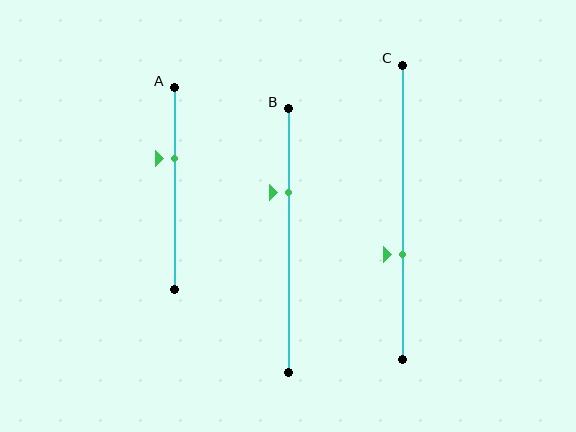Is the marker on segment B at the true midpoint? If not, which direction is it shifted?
No, the marker on segment B is shifted upward by about 18% of the segment length.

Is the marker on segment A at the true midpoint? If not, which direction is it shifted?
No, the marker on segment A is shifted upward by about 15% of the segment length.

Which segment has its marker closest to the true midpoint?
Segment C has its marker closest to the true midpoint.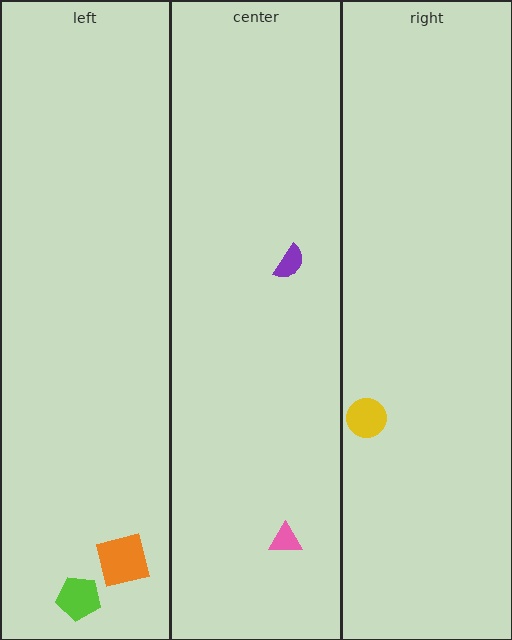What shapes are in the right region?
The yellow circle.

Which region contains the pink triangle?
The center region.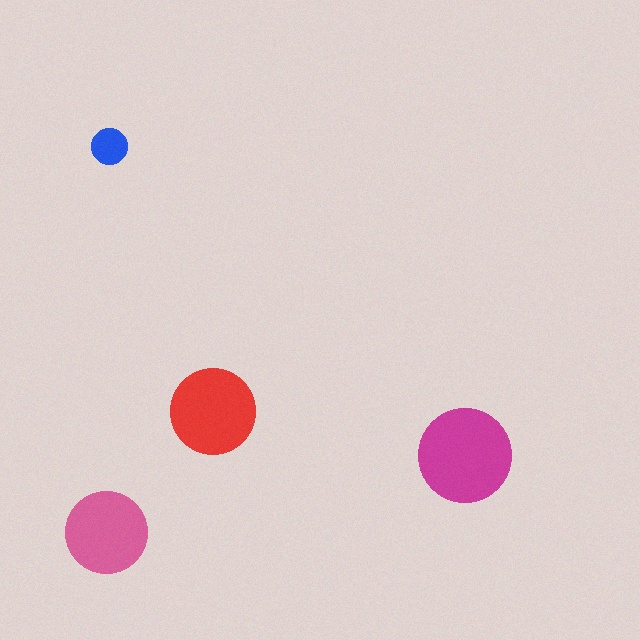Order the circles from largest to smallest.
the magenta one, the red one, the pink one, the blue one.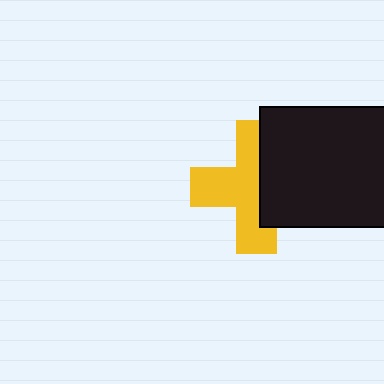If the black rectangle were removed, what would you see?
You would see the complete yellow cross.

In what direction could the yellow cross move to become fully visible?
The yellow cross could move left. That would shift it out from behind the black rectangle entirely.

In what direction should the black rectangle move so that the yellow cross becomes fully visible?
The black rectangle should move right. That is the shortest direction to clear the overlap and leave the yellow cross fully visible.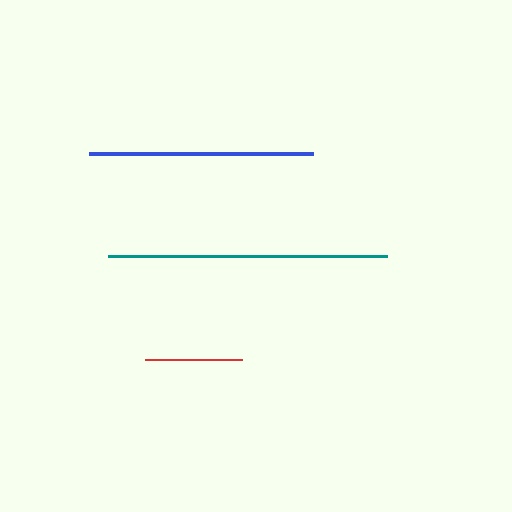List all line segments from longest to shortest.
From longest to shortest: teal, blue, red.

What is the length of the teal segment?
The teal segment is approximately 279 pixels long.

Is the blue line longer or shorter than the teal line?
The teal line is longer than the blue line.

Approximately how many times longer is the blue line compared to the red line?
The blue line is approximately 2.3 times the length of the red line.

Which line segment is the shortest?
The red line is the shortest at approximately 97 pixels.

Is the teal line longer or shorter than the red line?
The teal line is longer than the red line.